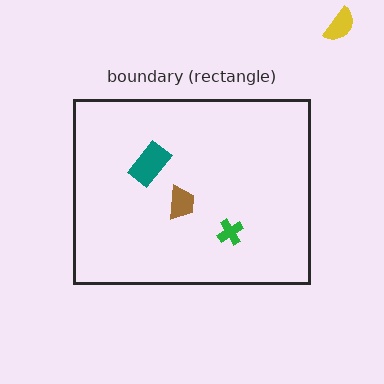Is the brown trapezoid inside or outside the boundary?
Inside.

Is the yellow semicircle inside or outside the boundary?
Outside.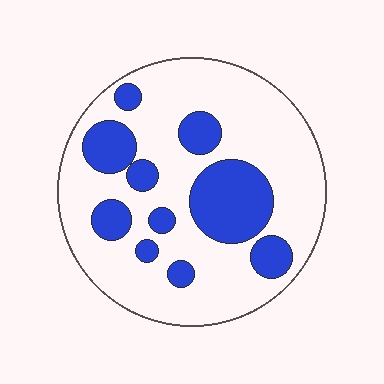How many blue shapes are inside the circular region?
10.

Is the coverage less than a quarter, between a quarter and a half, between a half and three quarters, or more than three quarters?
Between a quarter and a half.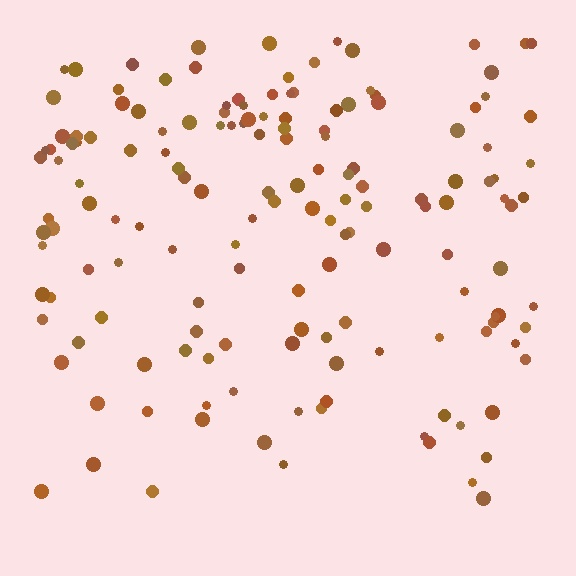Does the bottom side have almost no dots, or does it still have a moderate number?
Still a moderate number, just noticeably fewer than the top.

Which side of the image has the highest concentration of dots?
The top.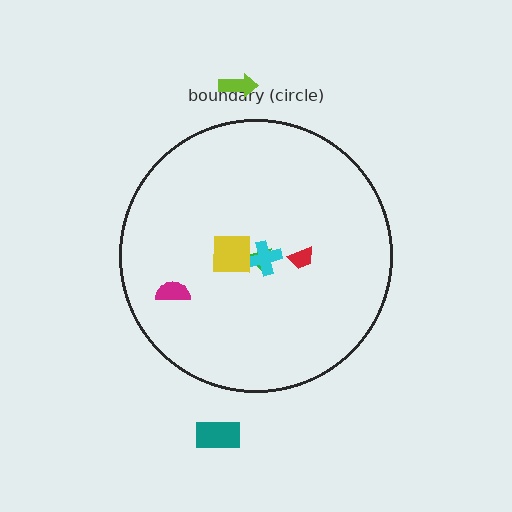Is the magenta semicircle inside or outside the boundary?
Inside.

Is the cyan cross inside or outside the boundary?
Inside.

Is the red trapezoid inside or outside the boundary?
Inside.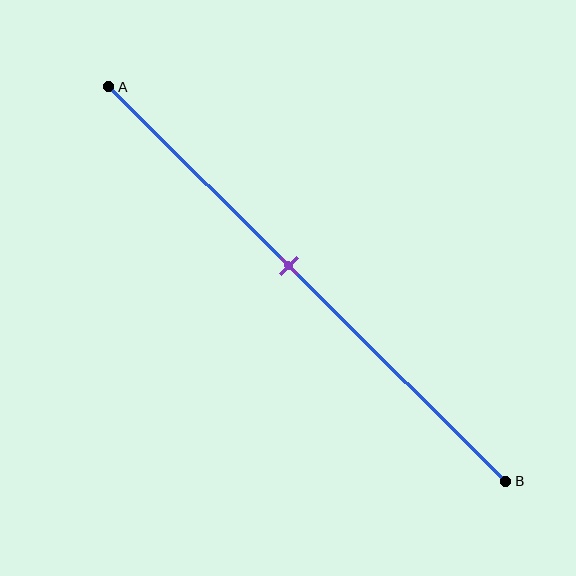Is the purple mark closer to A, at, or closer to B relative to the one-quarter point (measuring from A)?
The purple mark is closer to point B than the one-quarter point of segment AB.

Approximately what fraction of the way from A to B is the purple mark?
The purple mark is approximately 45% of the way from A to B.